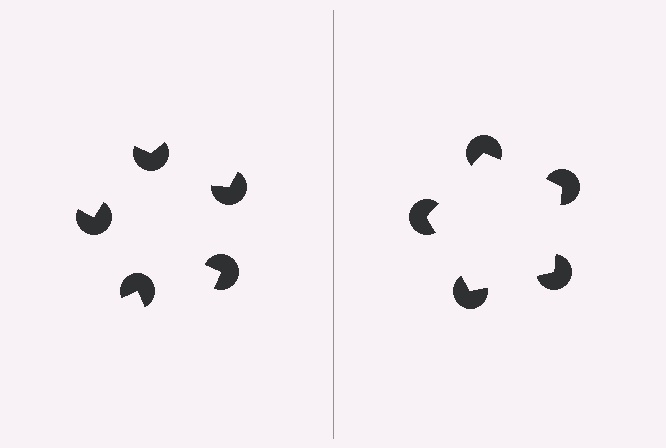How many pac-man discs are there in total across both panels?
10 — 5 on each side.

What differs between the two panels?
The pac-man discs are positioned identically on both sides; only the wedge orientations differ. On the right they align to a pentagon; on the left they are misaligned.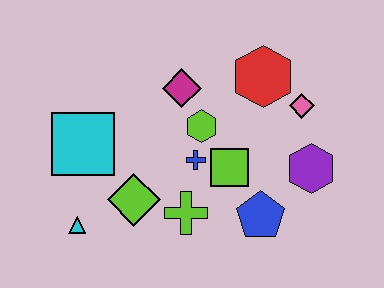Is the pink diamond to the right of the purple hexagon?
No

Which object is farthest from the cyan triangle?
The pink diamond is farthest from the cyan triangle.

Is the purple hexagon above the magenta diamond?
No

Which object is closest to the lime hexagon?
The blue cross is closest to the lime hexagon.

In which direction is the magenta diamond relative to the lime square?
The magenta diamond is above the lime square.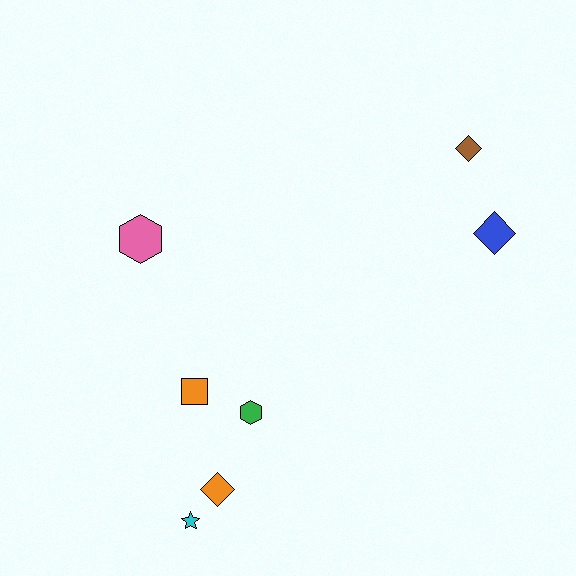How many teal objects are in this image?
There are no teal objects.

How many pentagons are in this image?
There are no pentagons.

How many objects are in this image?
There are 7 objects.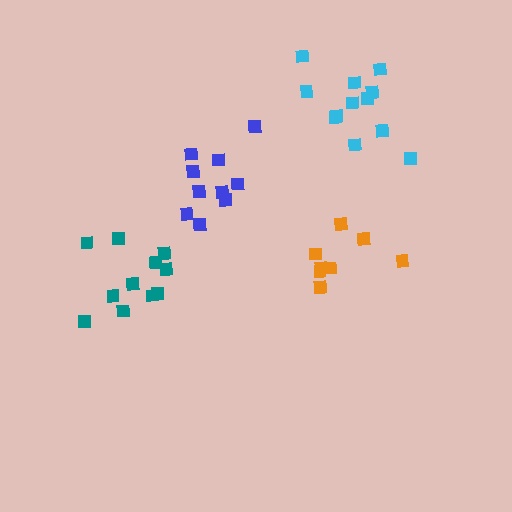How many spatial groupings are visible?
There are 4 spatial groupings.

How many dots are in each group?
Group 1: 11 dots, Group 2: 10 dots, Group 3: 12 dots, Group 4: 8 dots (41 total).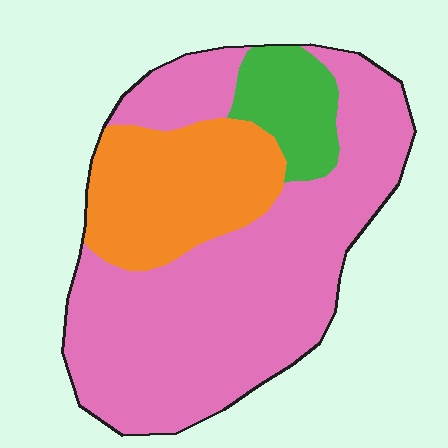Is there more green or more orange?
Orange.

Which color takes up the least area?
Green, at roughly 10%.